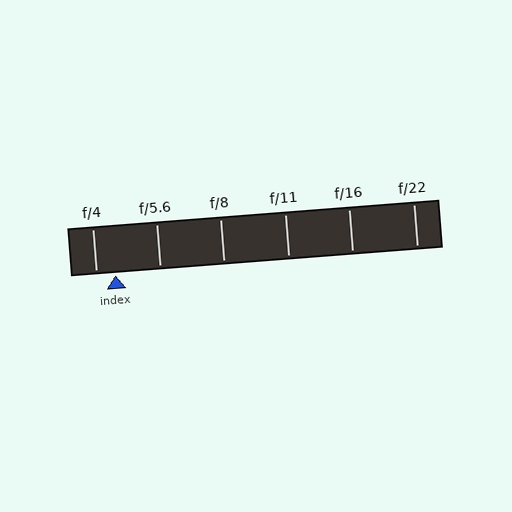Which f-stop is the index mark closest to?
The index mark is closest to f/4.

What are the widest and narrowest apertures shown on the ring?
The widest aperture shown is f/4 and the narrowest is f/22.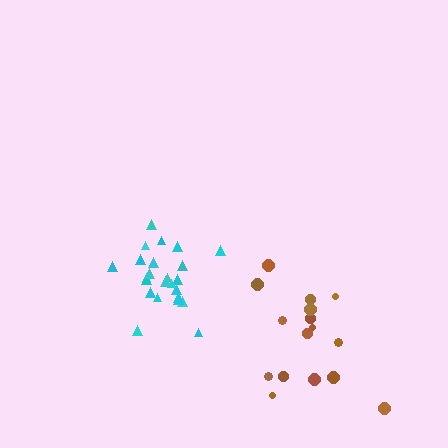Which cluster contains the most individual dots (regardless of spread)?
Cyan (24).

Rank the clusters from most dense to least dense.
cyan, brown.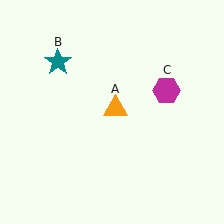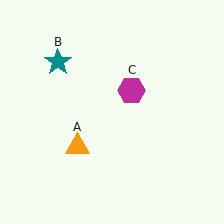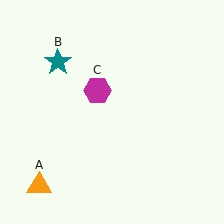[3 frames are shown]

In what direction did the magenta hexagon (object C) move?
The magenta hexagon (object C) moved left.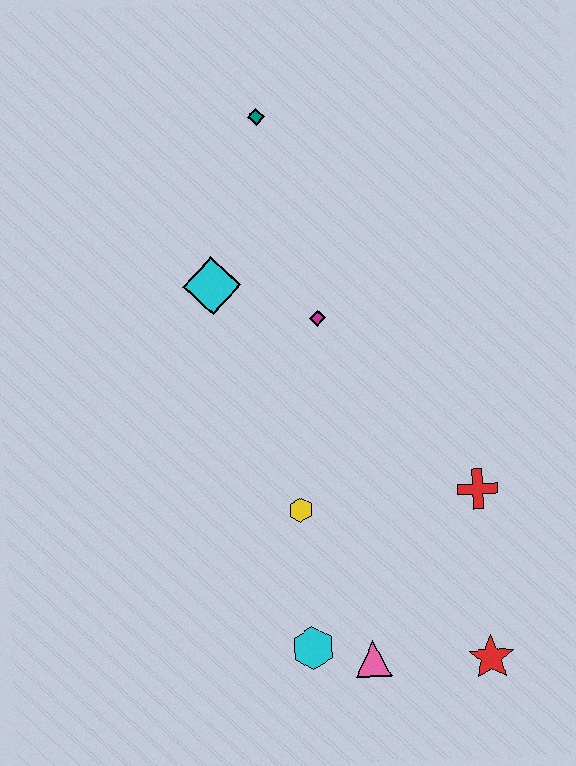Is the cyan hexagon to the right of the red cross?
No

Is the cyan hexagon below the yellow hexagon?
Yes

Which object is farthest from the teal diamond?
The red star is farthest from the teal diamond.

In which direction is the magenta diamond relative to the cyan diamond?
The magenta diamond is to the right of the cyan diamond.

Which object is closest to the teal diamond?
The cyan diamond is closest to the teal diamond.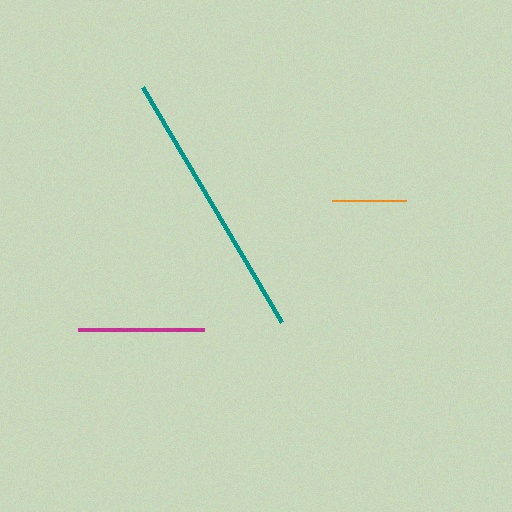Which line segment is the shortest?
The orange line is the shortest at approximately 74 pixels.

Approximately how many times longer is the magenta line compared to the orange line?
The magenta line is approximately 1.7 times the length of the orange line.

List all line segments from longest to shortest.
From longest to shortest: teal, magenta, orange.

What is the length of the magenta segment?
The magenta segment is approximately 125 pixels long.